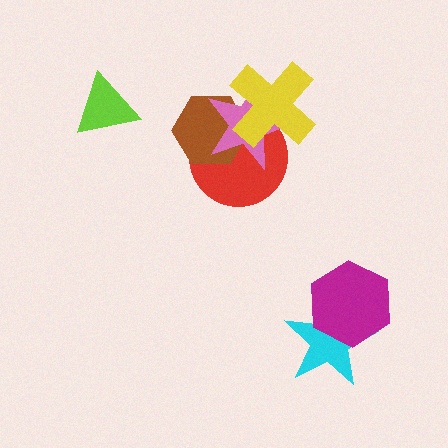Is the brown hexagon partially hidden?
Yes, it is partially covered by another shape.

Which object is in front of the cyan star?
The magenta hexagon is in front of the cyan star.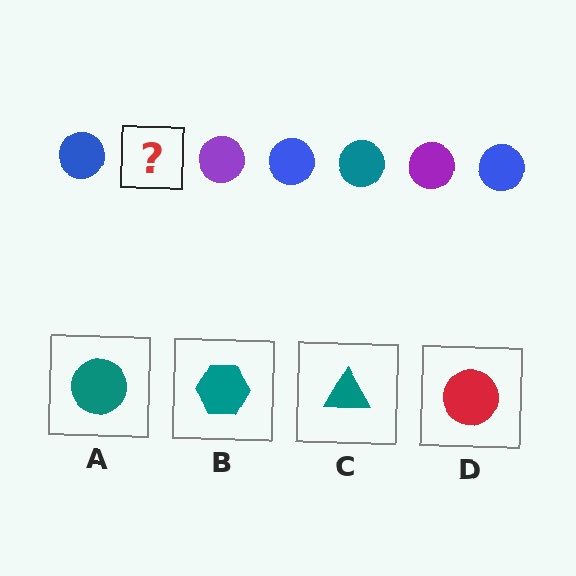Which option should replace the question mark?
Option A.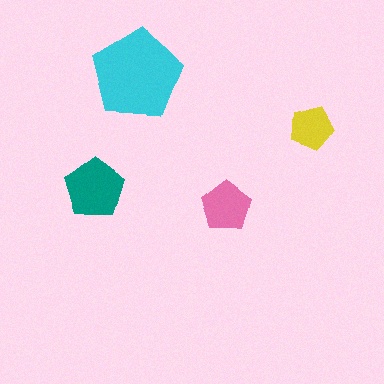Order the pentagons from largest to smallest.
the cyan one, the teal one, the pink one, the yellow one.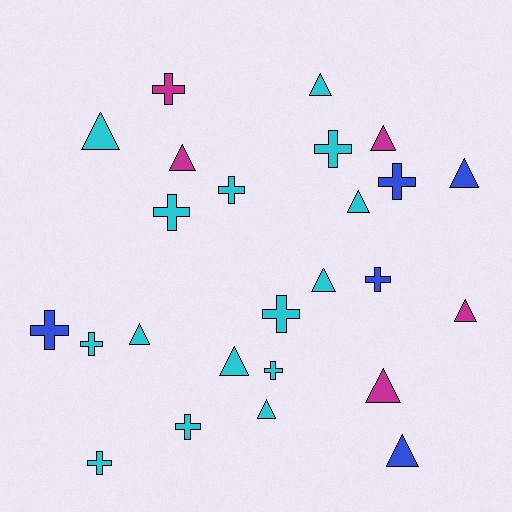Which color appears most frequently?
Cyan, with 15 objects.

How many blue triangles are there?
There are 2 blue triangles.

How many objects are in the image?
There are 25 objects.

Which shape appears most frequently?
Triangle, with 13 objects.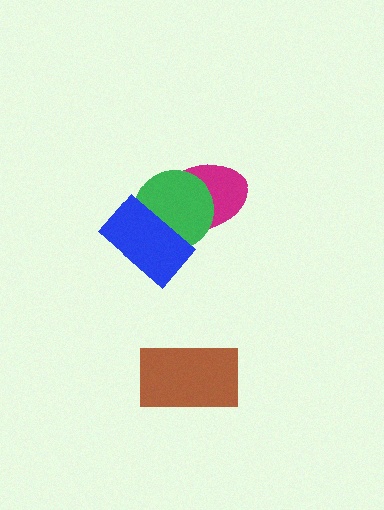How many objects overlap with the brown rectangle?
0 objects overlap with the brown rectangle.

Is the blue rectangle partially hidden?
No, no other shape covers it.